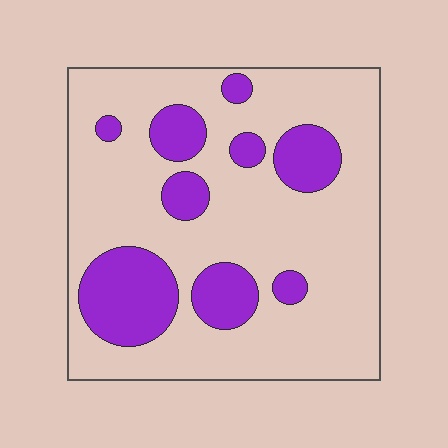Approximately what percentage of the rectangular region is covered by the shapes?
Approximately 25%.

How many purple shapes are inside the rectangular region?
9.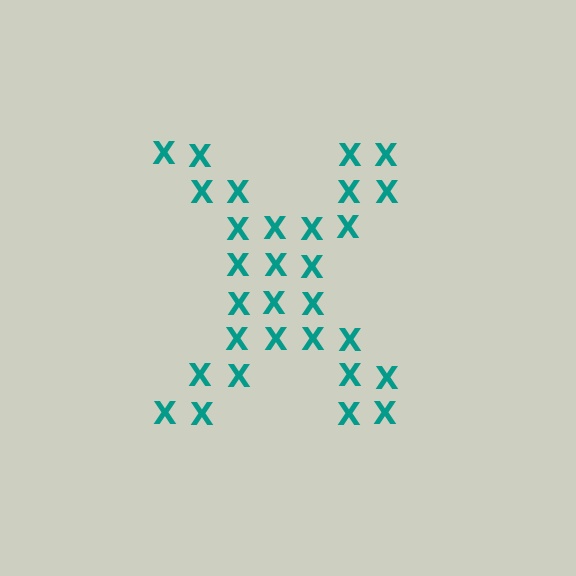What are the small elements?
The small elements are letter X's.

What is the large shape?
The large shape is the letter X.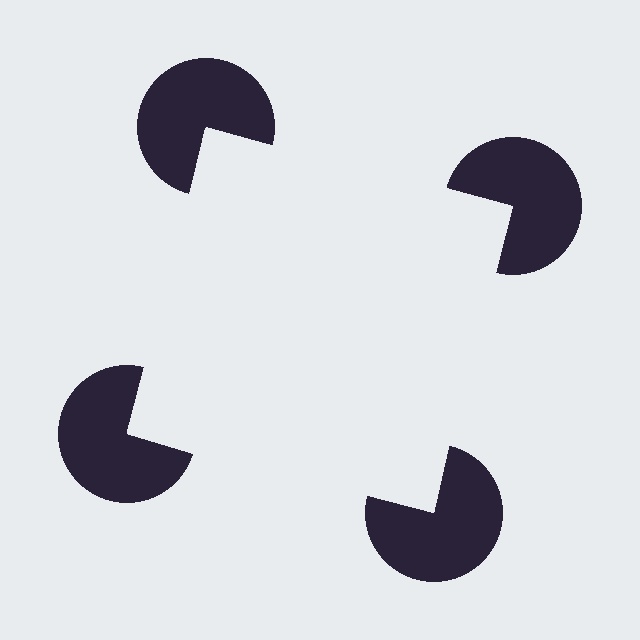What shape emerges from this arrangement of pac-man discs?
An illusory square — its edges are inferred from the aligned wedge cuts in the pac-man discs, not physically drawn.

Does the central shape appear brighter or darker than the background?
It typically appears slightly brighter than the background, even though no actual brightness change is drawn.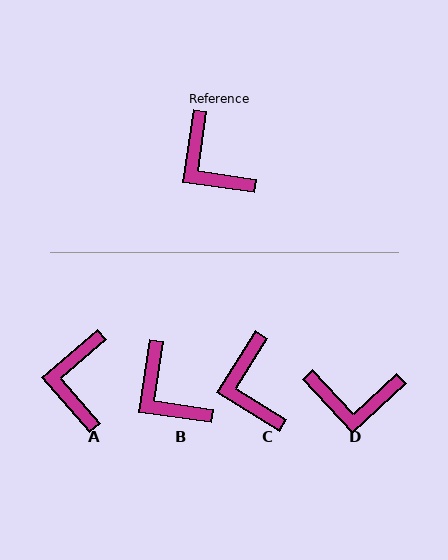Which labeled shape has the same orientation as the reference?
B.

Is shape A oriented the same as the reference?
No, it is off by about 41 degrees.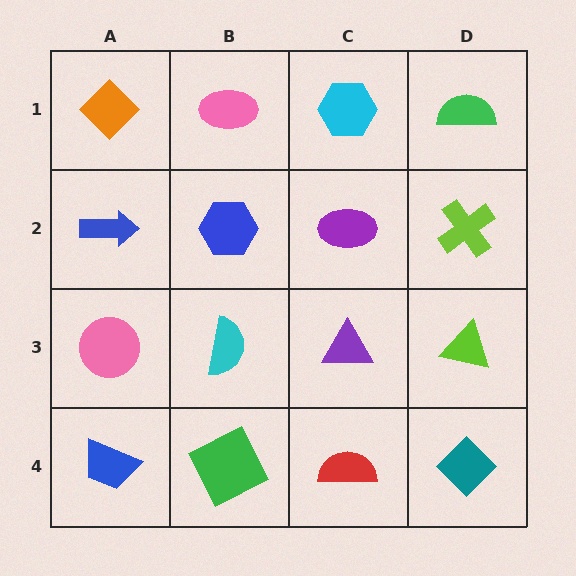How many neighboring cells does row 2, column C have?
4.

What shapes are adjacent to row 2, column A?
An orange diamond (row 1, column A), a pink circle (row 3, column A), a blue hexagon (row 2, column B).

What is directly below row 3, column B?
A green square.